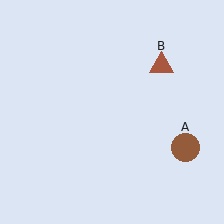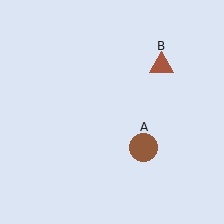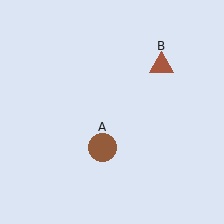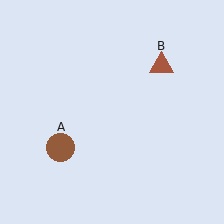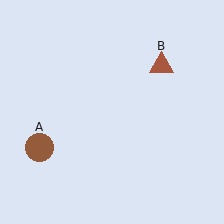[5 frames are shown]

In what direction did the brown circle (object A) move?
The brown circle (object A) moved left.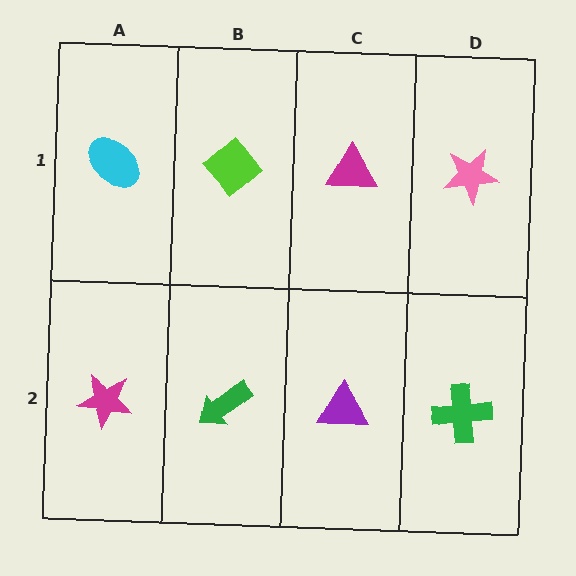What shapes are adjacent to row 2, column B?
A lime diamond (row 1, column B), a magenta star (row 2, column A), a purple triangle (row 2, column C).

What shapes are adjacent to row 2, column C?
A magenta triangle (row 1, column C), a green arrow (row 2, column B), a green cross (row 2, column D).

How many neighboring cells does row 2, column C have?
3.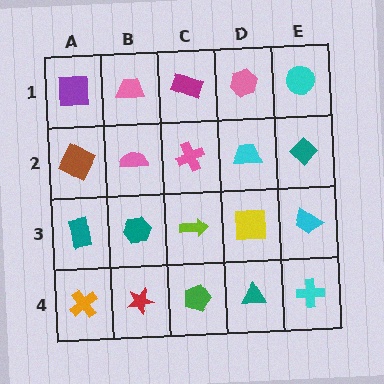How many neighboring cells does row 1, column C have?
3.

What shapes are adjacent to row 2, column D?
A pink hexagon (row 1, column D), a yellow square (row 3, column D), a pink cross (row 2, column C), a teal diamond (row 2, column E).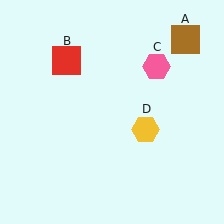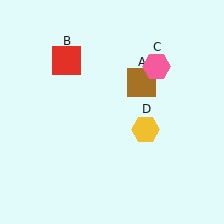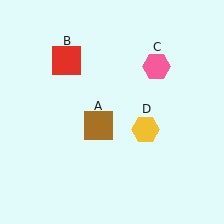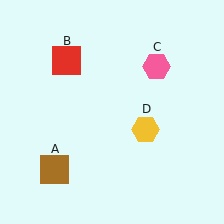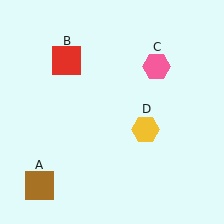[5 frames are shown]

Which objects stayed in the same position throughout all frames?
Red square (object B) and pink hexagon (object C) and yellow hexagon (object D) remained stationary.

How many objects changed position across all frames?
1 object changed position: brown square (object A).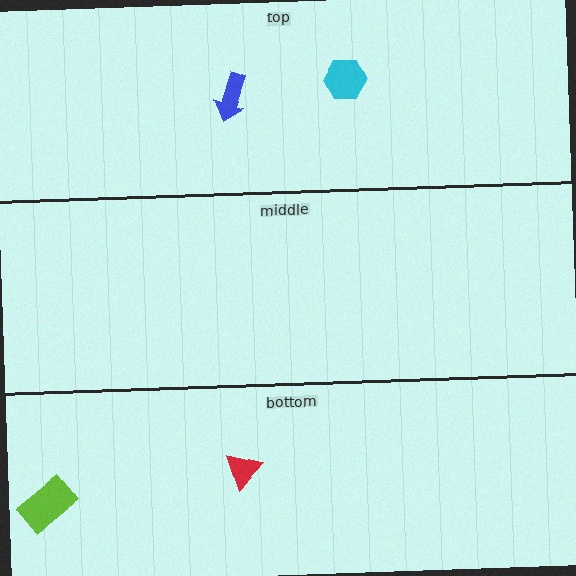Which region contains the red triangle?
The bottom region.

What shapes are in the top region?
The blue arrow, the cyan hexagon.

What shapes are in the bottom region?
The lime rectangle, the red triangle.